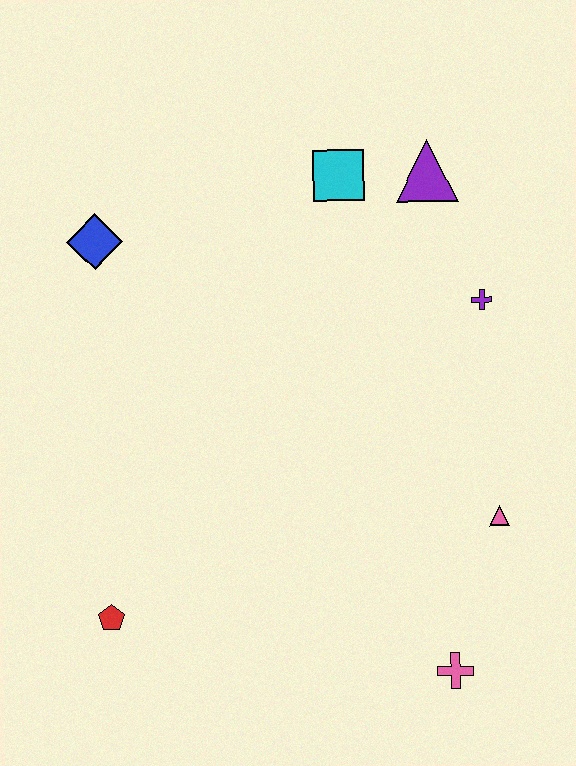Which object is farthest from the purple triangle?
The red pentagon is farthest from the purple triangle.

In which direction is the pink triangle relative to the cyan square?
The pink triangle is below the cyan square.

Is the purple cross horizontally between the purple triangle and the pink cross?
No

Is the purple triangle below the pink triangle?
No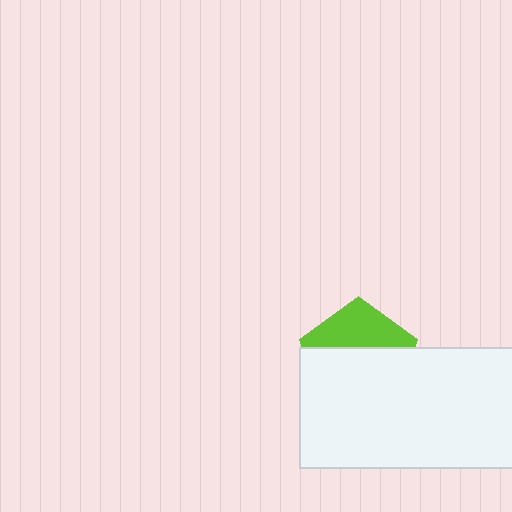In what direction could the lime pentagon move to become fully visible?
The lime pentagon could move up. That would shift it out from behind the white rectangle entirely.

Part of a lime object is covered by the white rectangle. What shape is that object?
It is a pentagon.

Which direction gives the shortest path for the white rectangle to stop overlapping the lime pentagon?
Moving down gives the shortest separation.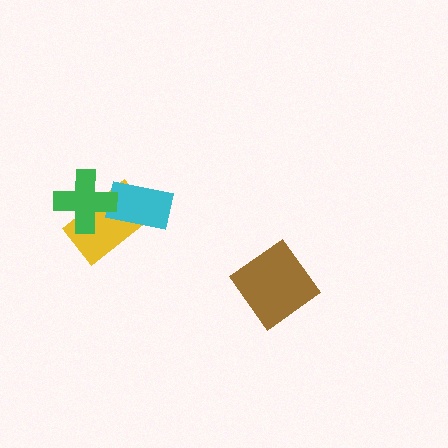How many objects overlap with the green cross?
2 objects overlap with the green cross.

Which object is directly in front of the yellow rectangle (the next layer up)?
The cyan rectangle is directly in front of the yellow rectangle.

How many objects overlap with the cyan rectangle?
2 objects overlap with the cyan rectangle.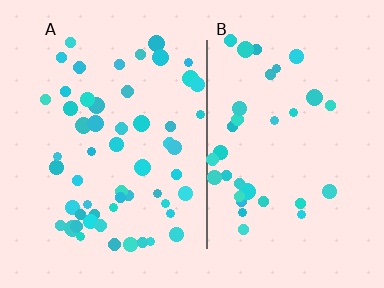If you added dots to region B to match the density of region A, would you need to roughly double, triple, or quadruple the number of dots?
Approximately double.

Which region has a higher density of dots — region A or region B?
A (the left).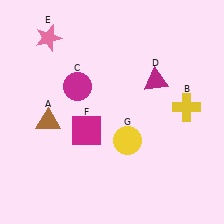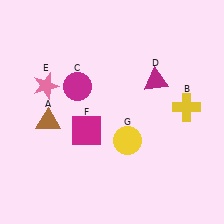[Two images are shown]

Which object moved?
The pink star (E) moved down.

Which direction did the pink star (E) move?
The pink star (E) moved down.